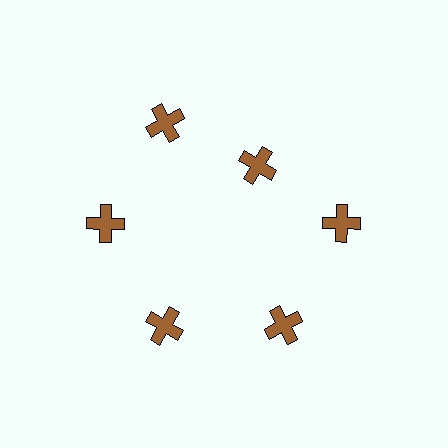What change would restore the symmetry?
The symmetry would be restored by moving it outward, back onto the ring so that all 6 crosses sit at equal angles and equal distance from the center.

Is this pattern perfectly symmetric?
No. The 6 brown crosses are arranged in a ring, but one element near the 1 o'clock position is pulled inward toward the center, breaking the 6-fold rotational symmetry.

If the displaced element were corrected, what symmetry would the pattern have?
It would have 6-fold rotational symmetry — the pattern would map onto itself every 60 degrees.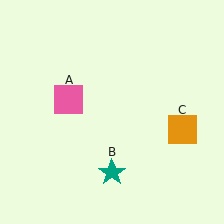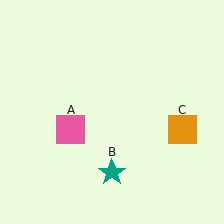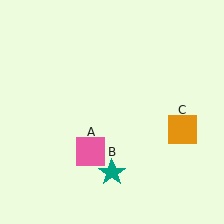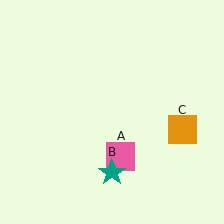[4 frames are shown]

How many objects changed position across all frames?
1 object changed position: pink square (object A).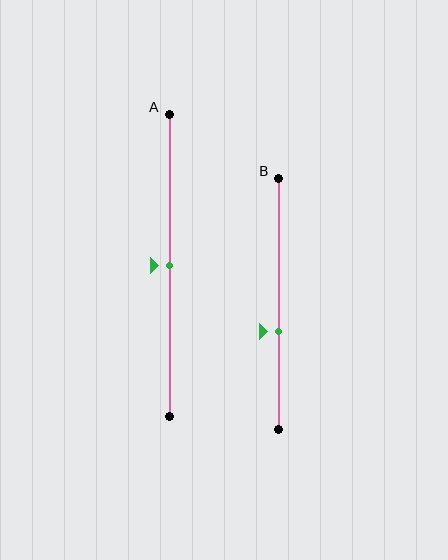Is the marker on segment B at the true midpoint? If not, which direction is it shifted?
No, the marker on segment B is shifted downward by about 11% of the segment length.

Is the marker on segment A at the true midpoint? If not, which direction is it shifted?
Yes, the marker on segment A is at the true midpoint.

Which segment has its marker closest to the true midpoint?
Segment A has its marker closest to the true midpoint.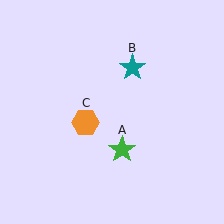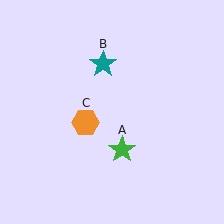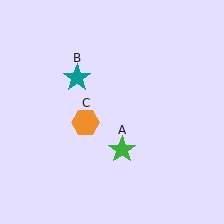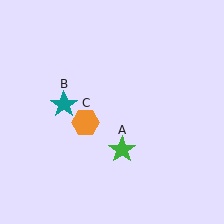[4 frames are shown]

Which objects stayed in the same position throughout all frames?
Green star (object A) and orange hexagon (object C) remained stationary.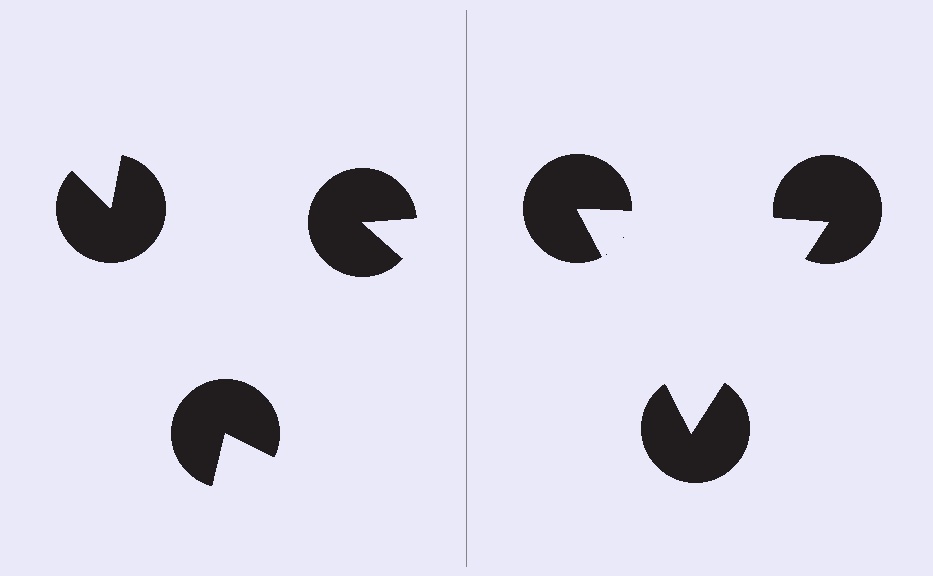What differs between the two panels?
The pac-man discs are positioned identically on both sides; only the wedge orientations differ. On the right they align to a triangle; on the left they are misaligned.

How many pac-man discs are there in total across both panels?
6 — 3 on each side.